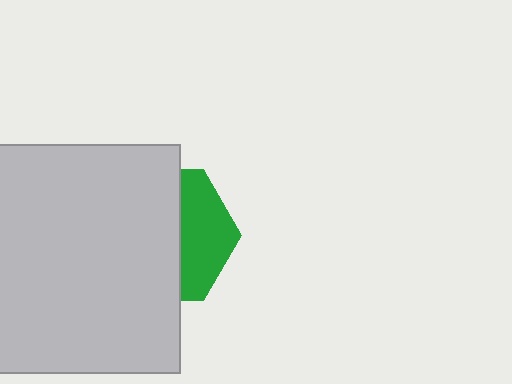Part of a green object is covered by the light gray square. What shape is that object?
It is a hexagon.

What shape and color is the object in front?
The object in front is a light gray square.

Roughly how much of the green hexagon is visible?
A small part of it is visible (roughly 36%).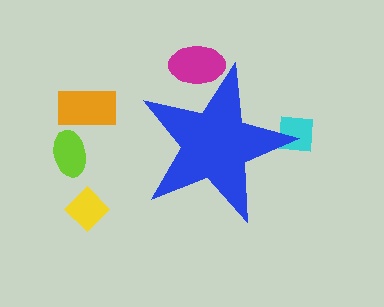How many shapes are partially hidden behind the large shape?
2 shapes are partially hidden.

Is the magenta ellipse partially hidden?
Yes, the magenta ellipse is partially hidden behind the blue star.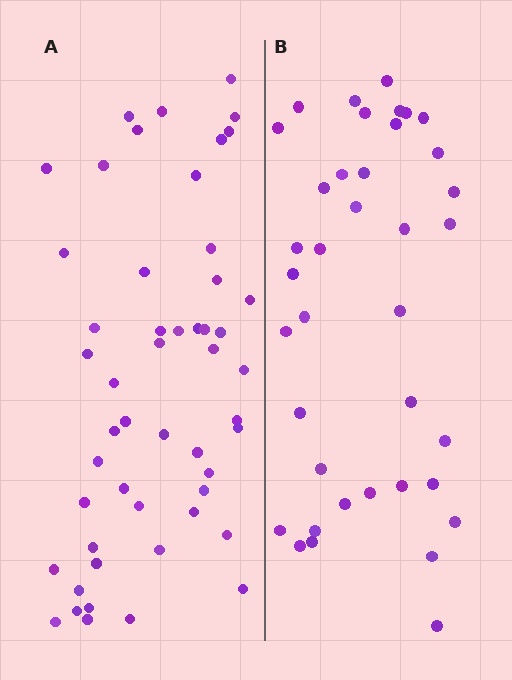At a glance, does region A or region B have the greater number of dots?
Region A (the left region) has more dots.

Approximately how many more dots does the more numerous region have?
Region A has approximately 15 more dots than region B.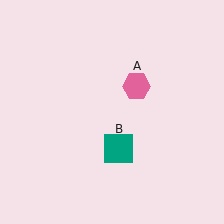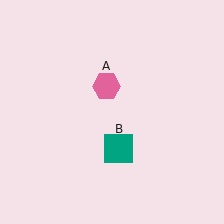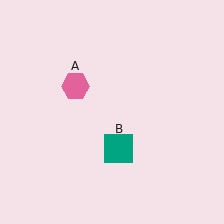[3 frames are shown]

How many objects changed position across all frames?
1 object changed position: pink hexagon (object A).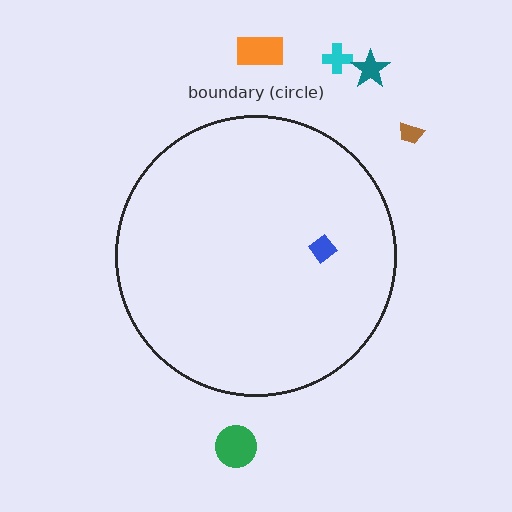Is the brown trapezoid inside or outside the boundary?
Outside.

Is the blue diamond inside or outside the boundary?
Inside.